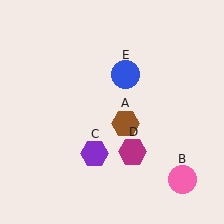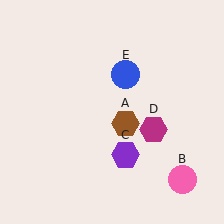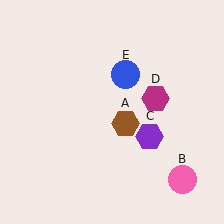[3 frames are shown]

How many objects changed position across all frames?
2 objects changed position: purple hexagon (object C), magenta hexagon (object D).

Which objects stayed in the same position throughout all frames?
Brown hexagon (object A) and pink circle (object B) and blue circle (object E) remained stationary.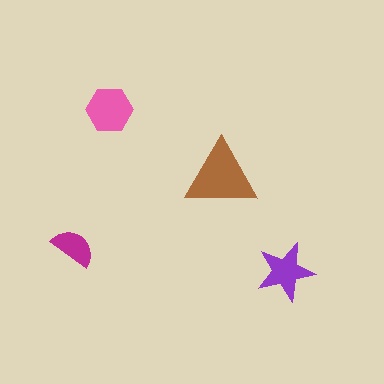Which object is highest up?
The pink hexagon is topmost.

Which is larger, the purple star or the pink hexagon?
The pink hexagon.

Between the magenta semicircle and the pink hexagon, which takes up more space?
The pink hexagon.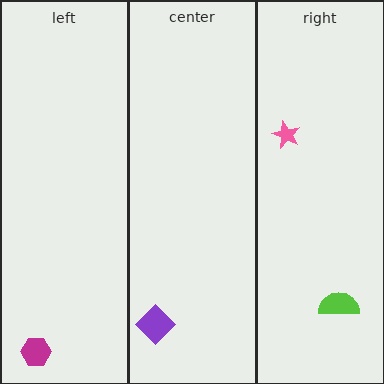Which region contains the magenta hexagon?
The left region.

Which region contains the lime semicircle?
The right region.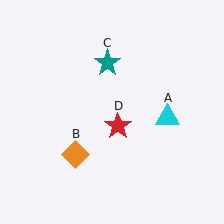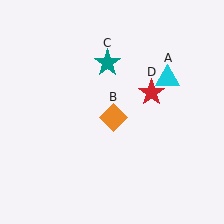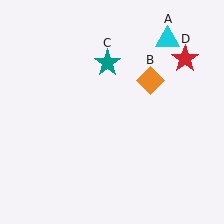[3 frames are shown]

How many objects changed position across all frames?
3 objects changed position: cyan triangle (object A), orange diamond (object B), red star (object D).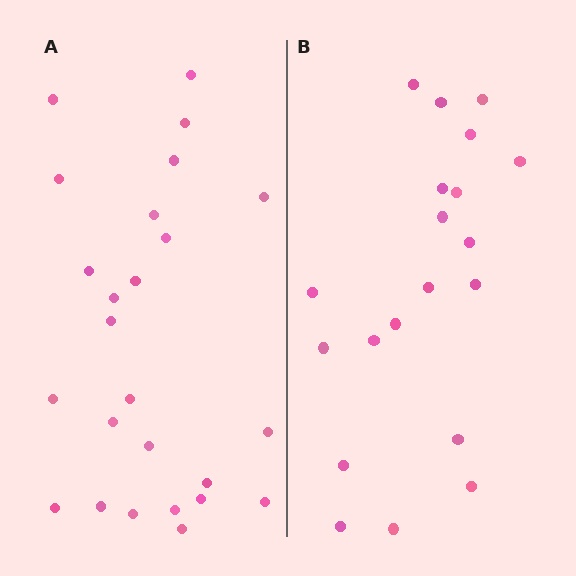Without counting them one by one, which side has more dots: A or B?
Region A (the left region) has more dots.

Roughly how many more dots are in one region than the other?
Region A has about 5 more dots than region B.